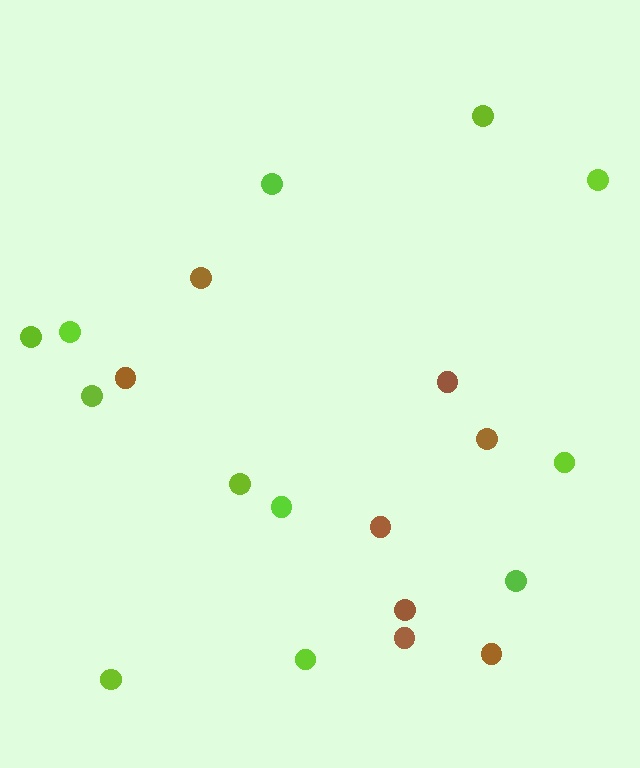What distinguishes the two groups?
There are 2 groups: one group of lime circles (12) and one group of brown circles (8).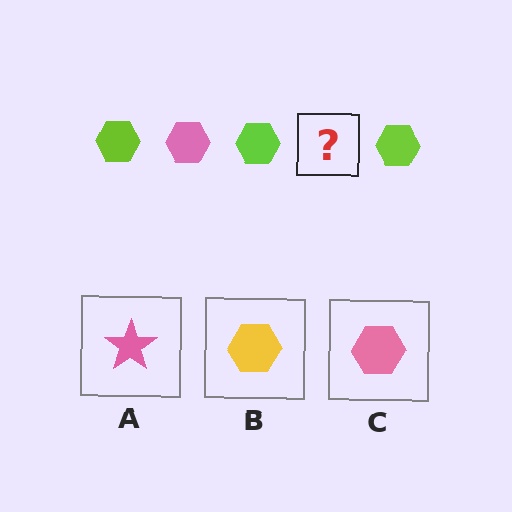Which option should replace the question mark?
Option C.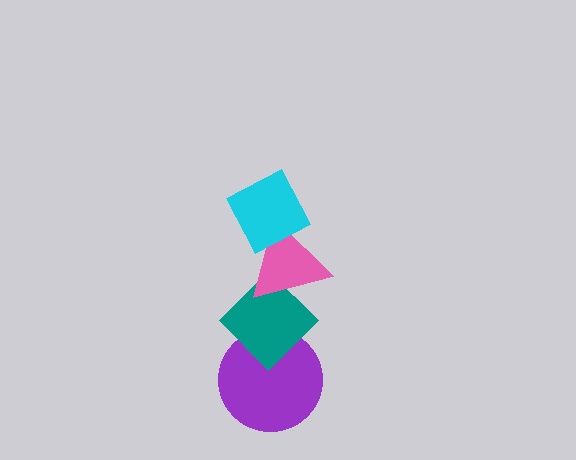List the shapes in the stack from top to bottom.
From top to bottom: the cyan diamond, the pink triangle, the teal diamond, the purple circle.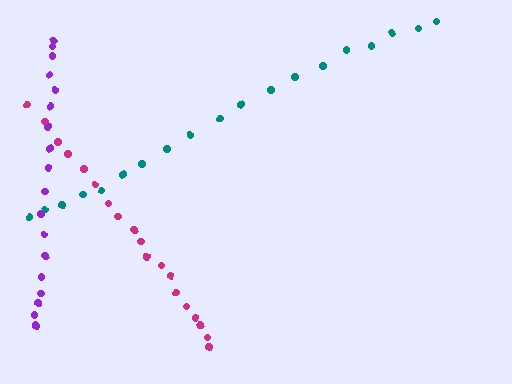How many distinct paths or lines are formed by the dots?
There are 3 distinct paths.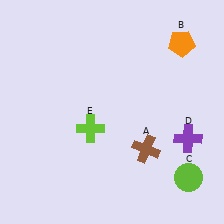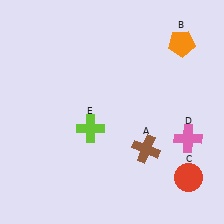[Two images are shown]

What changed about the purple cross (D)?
In Image 1, D is purple. In Image 2, it changed to pink.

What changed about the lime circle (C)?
In Image 1, C is lime. In Image 2, it changed to red.